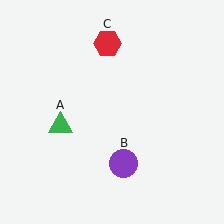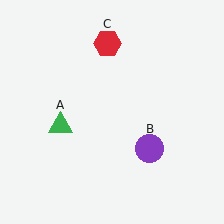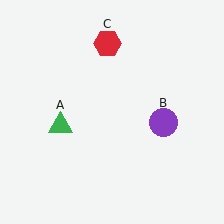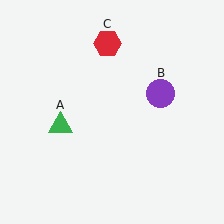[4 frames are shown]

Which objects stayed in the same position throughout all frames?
Green triangle (object A) and red hexagon (object C) remained stationary.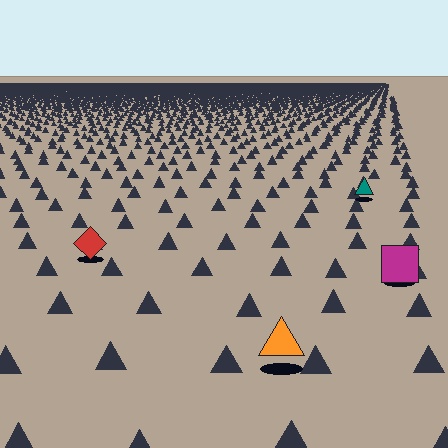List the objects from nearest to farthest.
From nearest to farthest: the orange triangle, the magenta square, the red diamond, the teal triangle.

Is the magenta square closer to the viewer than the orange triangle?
No. The orange triangle is closer — you can tell from the texture gradient: the ground texture is coarser near it.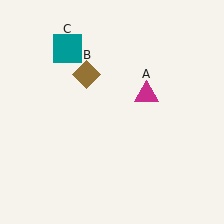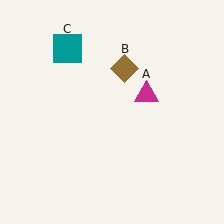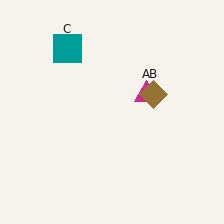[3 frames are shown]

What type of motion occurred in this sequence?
The brown diamond (object B) rotated clockwise around the center of the scene.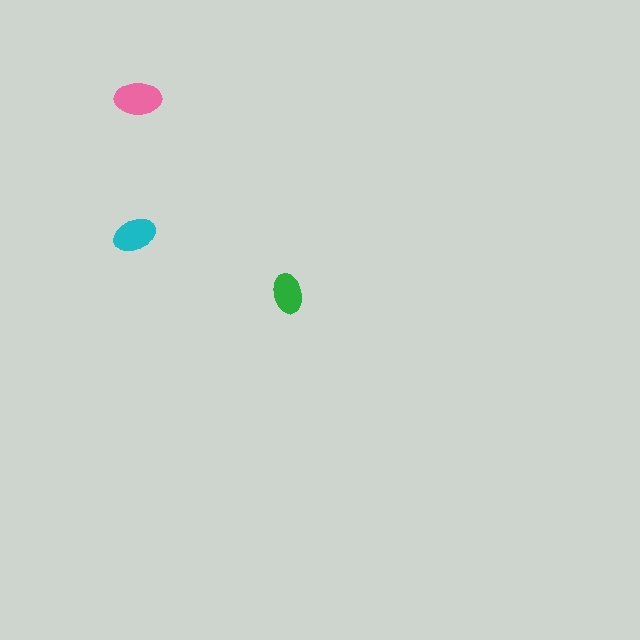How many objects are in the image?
There are 3 objects in the image.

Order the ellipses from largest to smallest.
the pink one, the cyan one, the green one.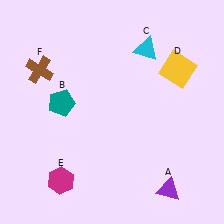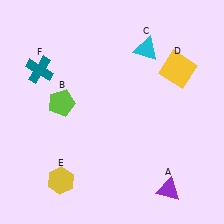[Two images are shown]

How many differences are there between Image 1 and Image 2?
There are 3 differences between the two images.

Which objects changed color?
B changed from teal to lime. E changed from magenta to yellow. F changed from brown to teal.